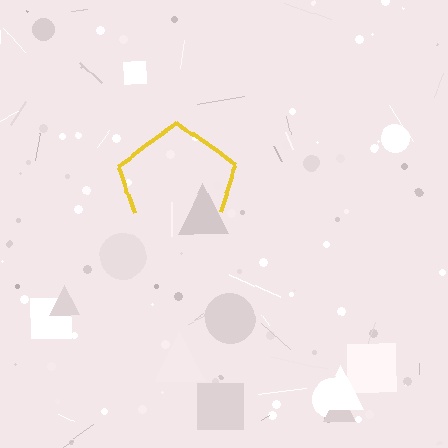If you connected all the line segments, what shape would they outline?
They would outline a pentagon.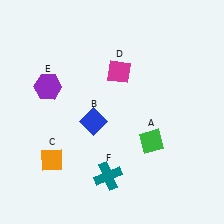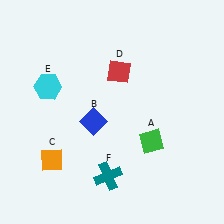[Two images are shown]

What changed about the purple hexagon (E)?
In Image 1, E is purple. In Image 2, it changed to cyan.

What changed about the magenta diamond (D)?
In Image 1, D is magenta. In Image 2, it changed to red.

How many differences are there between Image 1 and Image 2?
There are 2 differences between the two images.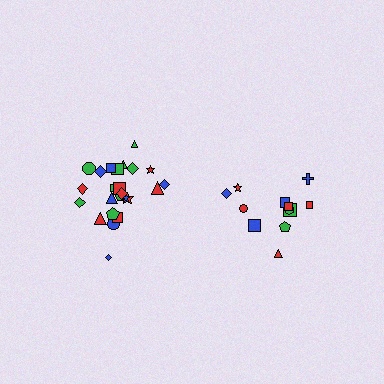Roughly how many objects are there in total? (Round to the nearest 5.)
Roughly 35 objects in total.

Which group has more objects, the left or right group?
The left group.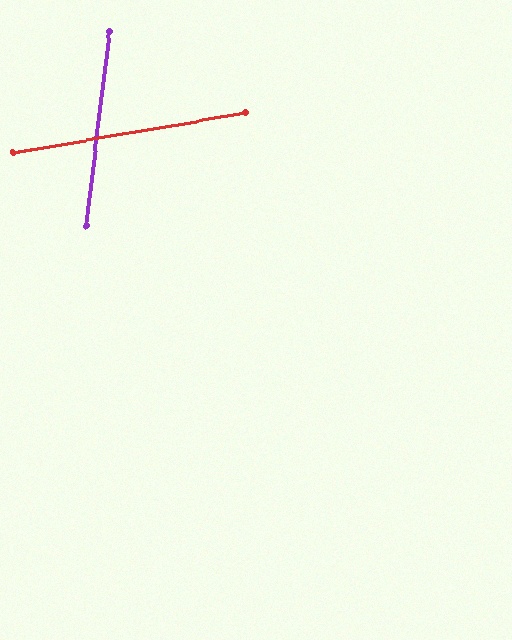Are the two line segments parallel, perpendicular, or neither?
Neither parallel nor perpendicular — they differ by about 74°.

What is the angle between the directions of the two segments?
Approximately 74 degrees.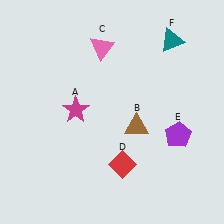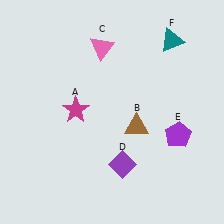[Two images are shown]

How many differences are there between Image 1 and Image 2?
There is 1 difference between the two images.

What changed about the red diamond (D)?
In Image 1, D is red. In Image 2, it changed to purple.